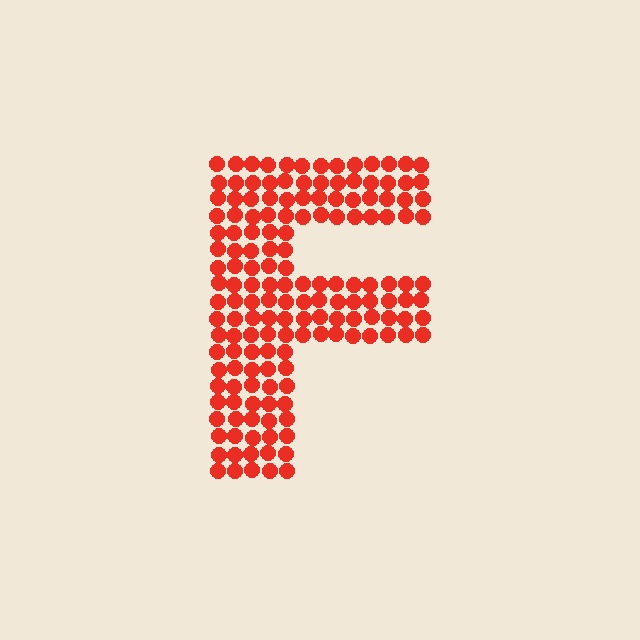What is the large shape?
The large shape is the letter F.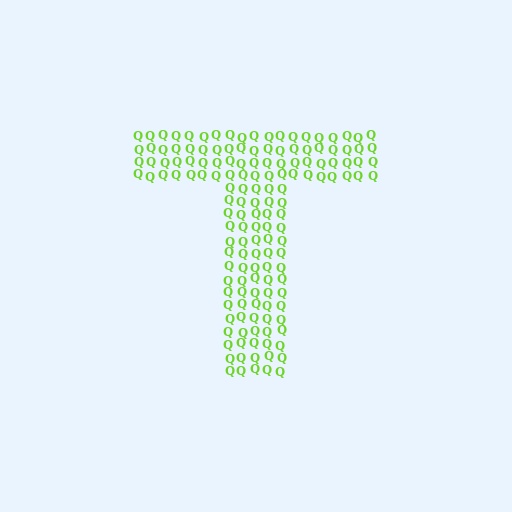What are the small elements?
The small elements are letter Q's.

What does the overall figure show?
The overall figure shows the letter T.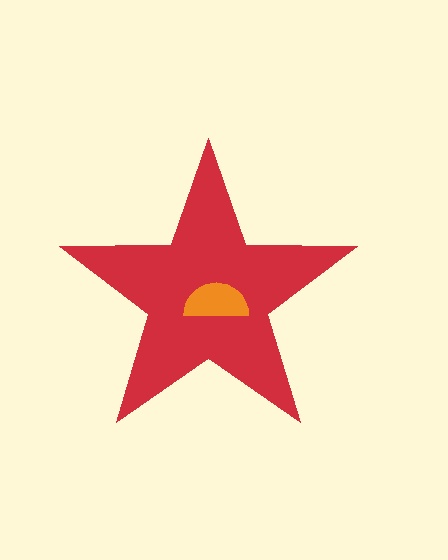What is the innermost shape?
The orange semicircle.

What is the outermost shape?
The red star.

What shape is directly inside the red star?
The orange semicircle.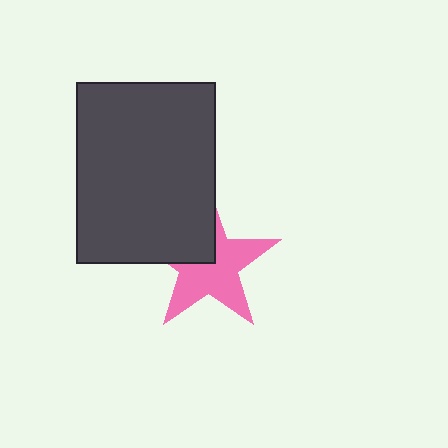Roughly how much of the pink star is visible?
Most of it is visible (roughly 66%).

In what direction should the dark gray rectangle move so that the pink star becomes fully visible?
The dark gray rectangle should move toward the upper-left. That is the shortest direction to clear the overlap and leave the pink star fully visible.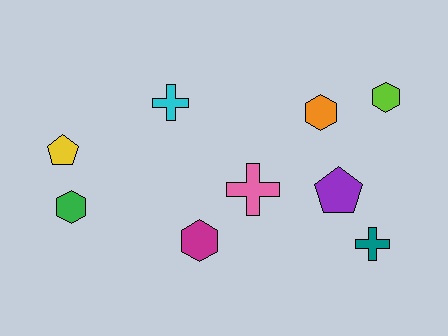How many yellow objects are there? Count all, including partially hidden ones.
There is 1 yellow object.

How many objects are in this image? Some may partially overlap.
There are 9 objects.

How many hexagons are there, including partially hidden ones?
There are 4 hexagons.